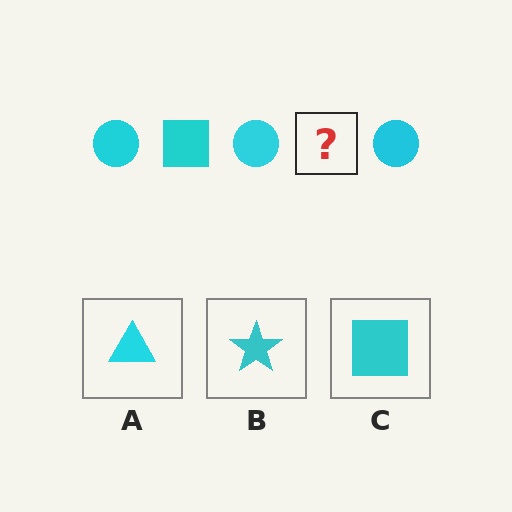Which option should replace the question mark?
Option C.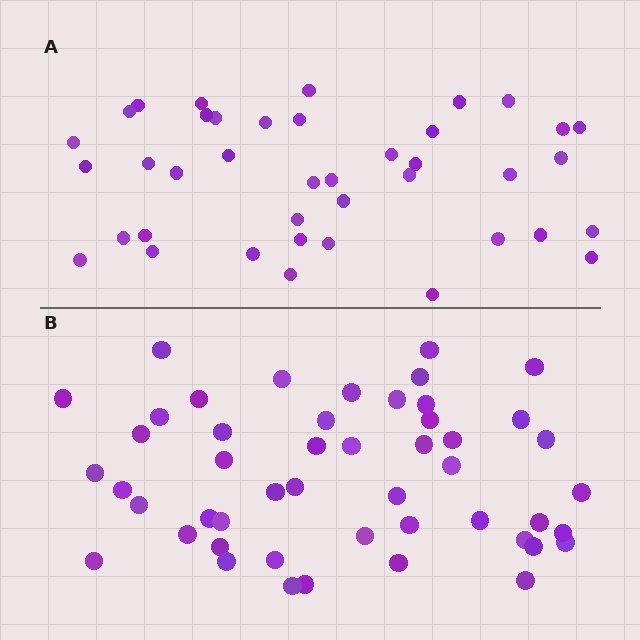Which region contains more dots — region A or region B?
Region B (the bottom region) has more dots.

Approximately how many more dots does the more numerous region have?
Region B has roughly 8 or so more dots than region A.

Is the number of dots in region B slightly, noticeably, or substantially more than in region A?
Region B has only slightly more — the two regions are fairly close. The ratio is roughly 1.2 to 1.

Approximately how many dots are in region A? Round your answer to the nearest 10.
About 40 dots.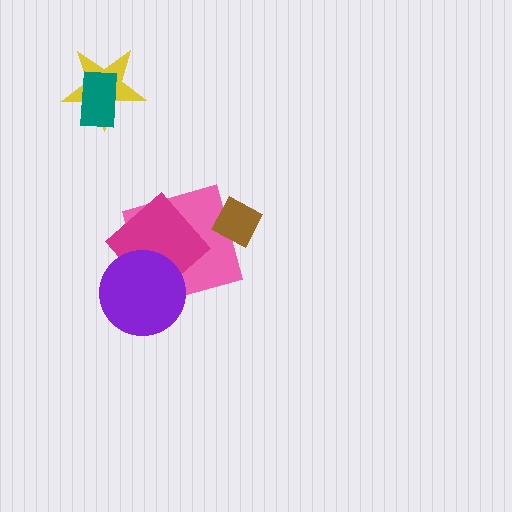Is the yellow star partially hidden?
Yes, it is partially covered by another shape.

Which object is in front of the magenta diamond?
The purple circle is in front of the magenta diamond.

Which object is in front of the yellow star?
The teal rectangle is in front of the yellow star.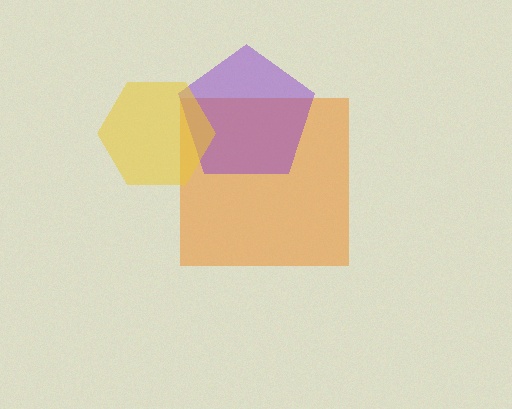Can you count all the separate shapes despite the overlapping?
Yes, there are 3 separate shapes.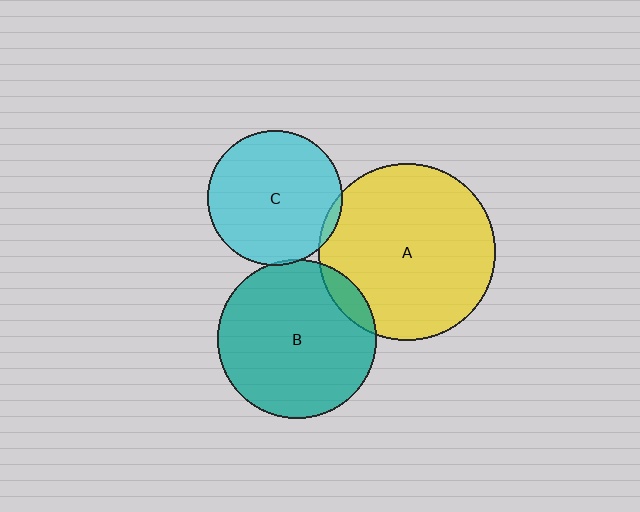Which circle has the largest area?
Circle A (yellow).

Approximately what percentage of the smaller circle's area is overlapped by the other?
Approximately 5%.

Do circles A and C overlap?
Yes.